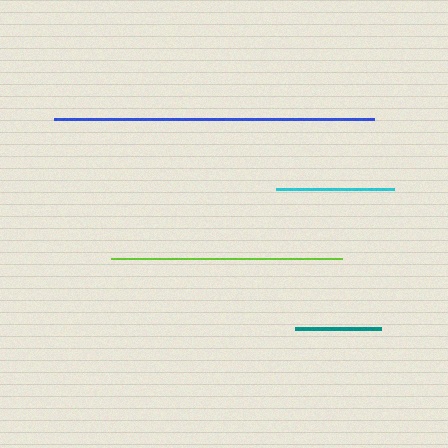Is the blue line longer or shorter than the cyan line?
The blue line is longer than the cyan line.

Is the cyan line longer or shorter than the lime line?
The lime line is longer than the cyan line.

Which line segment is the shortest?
The teal line is the shortest at approximately 86 pixels.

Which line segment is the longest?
The blue line is the longest at approximately 320 pixels.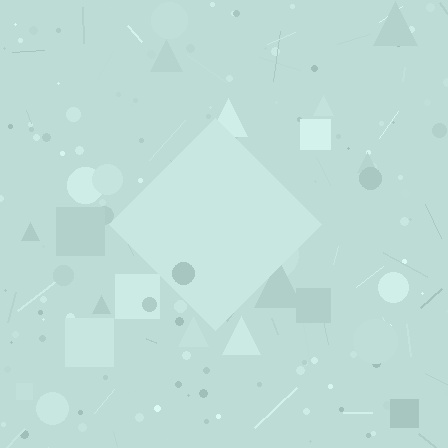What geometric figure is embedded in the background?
A diamond is embedded in the background.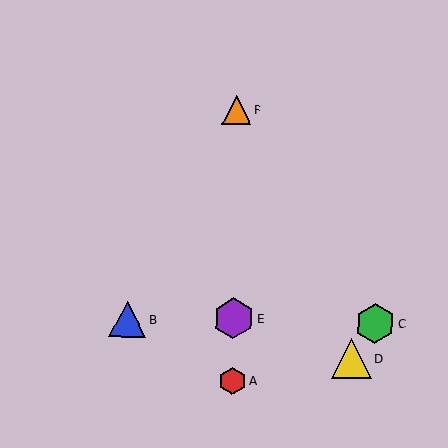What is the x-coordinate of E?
Object E is at x≈233.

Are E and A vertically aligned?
Yes, both are at x≈233.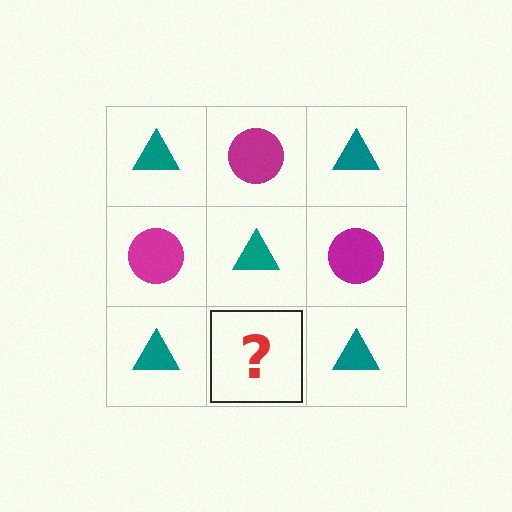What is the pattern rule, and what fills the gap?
The rule is that it alternates teal triangle and magenta circle in a checkerboard pattern. The gap should be filled with a magenta circle.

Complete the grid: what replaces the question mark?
The question mark should be replaced with a magenta circle.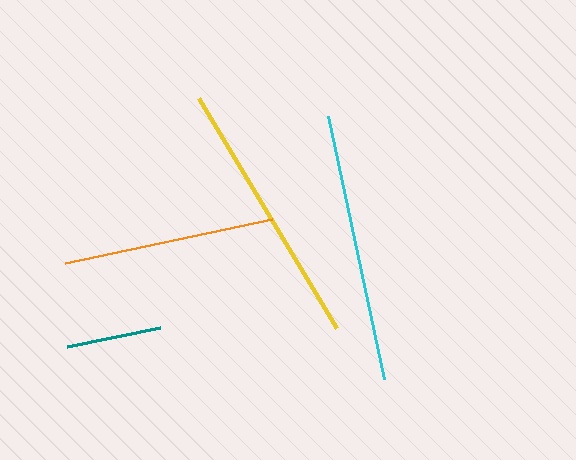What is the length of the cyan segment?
The cyan segment is approximately 269 pixels long.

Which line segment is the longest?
The cyan line is the longest at approximately 269 pixels.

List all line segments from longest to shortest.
From longest to shortest: cyan, yellow, orange, teal.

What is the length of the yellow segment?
The yellow segment is approximately 268 pixels long.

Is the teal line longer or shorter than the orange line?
The orange line is longer than the teal line.